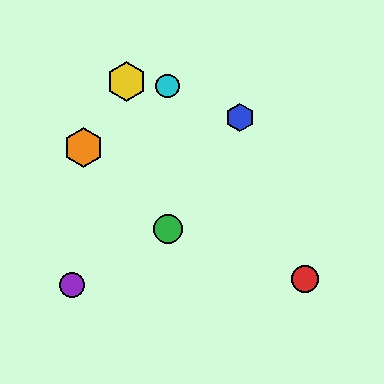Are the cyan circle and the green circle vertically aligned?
Yes, both are at x≈168.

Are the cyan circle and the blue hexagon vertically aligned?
No, the cyan circle is at x≈168 and the blue hexagon is at x≈240.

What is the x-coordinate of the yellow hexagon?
The yellow hexagon is at x≈127.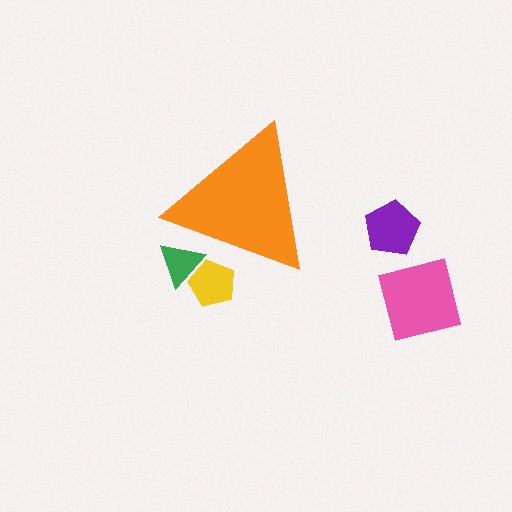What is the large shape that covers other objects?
An orange triangle.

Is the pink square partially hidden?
No, the pink square is fully visible.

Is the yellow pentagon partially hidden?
Yes, the yellow pentagon is partially hidden behind the orange triangle.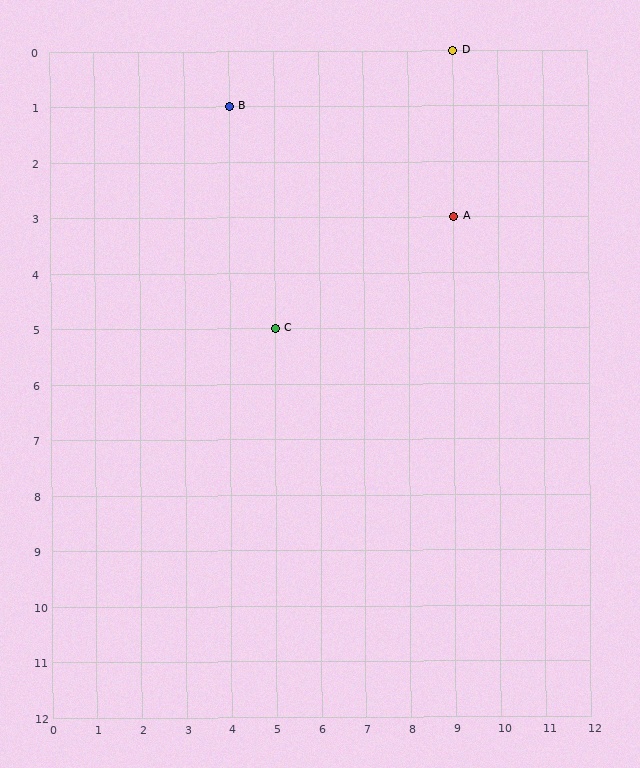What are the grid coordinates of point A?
Point A is at grid coordinates (9, 3).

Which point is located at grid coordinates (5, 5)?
Point C is at (5, 5).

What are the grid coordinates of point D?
Point D is at grid coordinates (9, 0).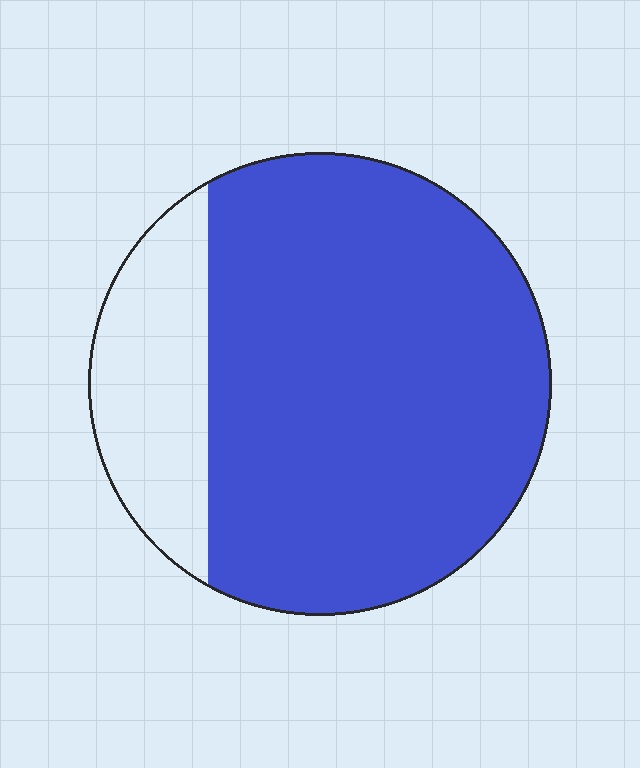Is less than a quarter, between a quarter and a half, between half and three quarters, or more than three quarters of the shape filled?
More than three quarters.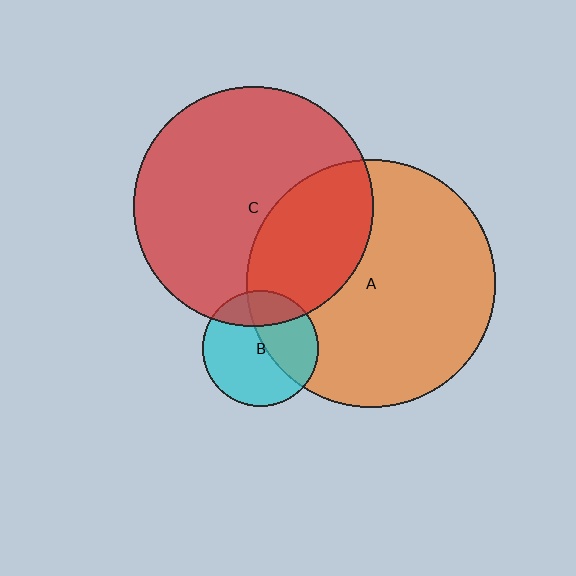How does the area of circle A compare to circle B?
Approximately 4.6 times.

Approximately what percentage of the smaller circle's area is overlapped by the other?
Approximately 25%.